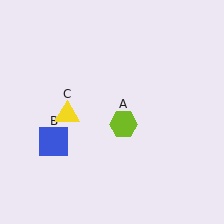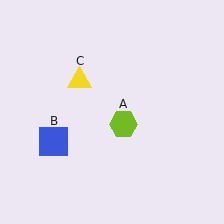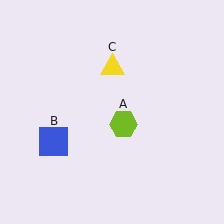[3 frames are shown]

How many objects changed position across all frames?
1 object changed position: yellow triangle (object C).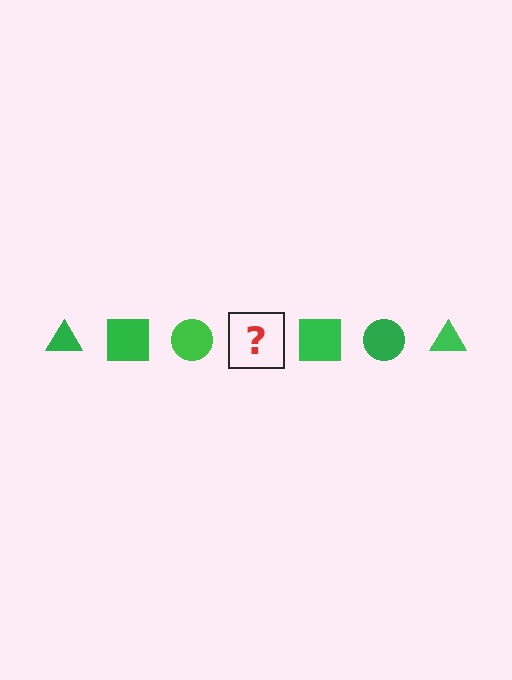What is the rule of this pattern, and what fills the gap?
The rule is that the pattern cycles through triangle, square, circle shapes in green. The gap should be filled with a green triangle.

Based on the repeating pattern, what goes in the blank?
The blank should be a green triangle.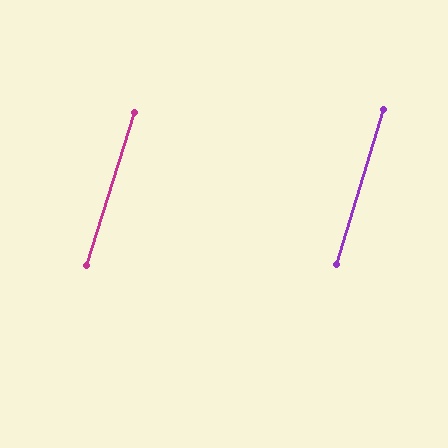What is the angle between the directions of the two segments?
Approximately 1 degree.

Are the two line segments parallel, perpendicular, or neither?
Parallel — their directions differ by only 0.8°.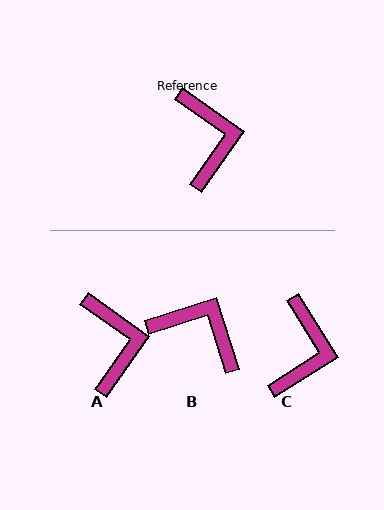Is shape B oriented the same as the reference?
No, it is off by about 53 degrees.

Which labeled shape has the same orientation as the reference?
A.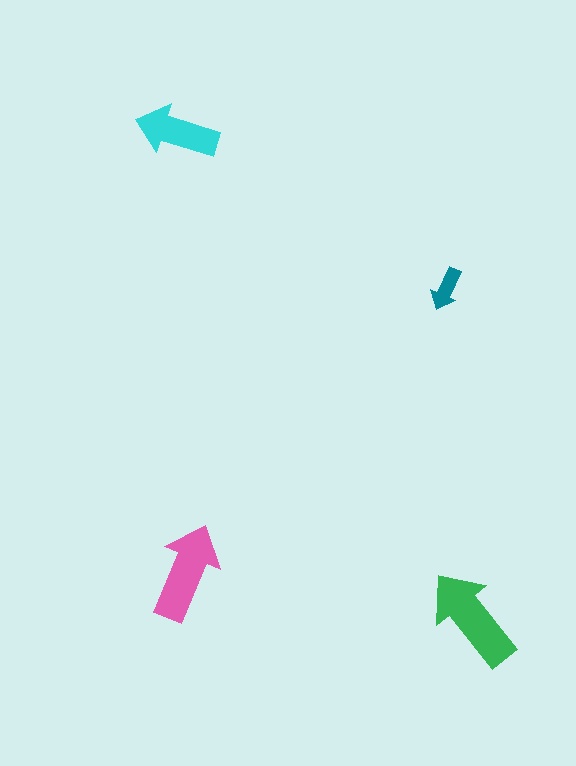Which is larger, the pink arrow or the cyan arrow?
The pink one.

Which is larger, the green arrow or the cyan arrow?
The green one.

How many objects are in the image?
There are 4 objects in the image.